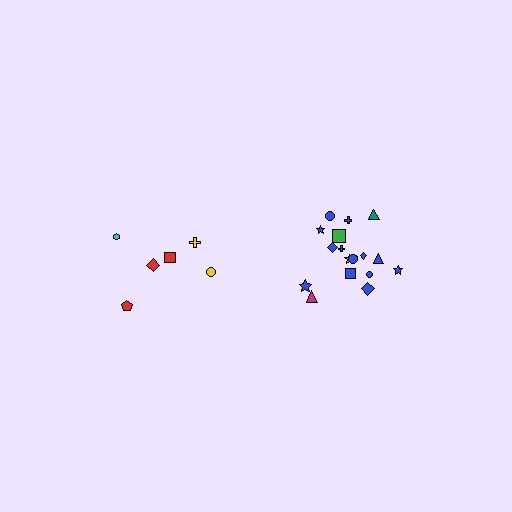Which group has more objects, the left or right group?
The right group.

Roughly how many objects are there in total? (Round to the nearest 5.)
Roughly 25 objects in total.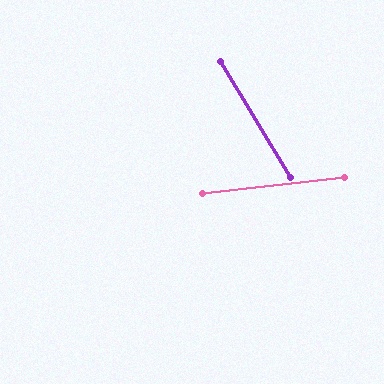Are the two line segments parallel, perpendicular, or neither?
Neither parallel nor perpendicular — they differ by about 65°.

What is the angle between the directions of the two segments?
Approximately 65 degrees.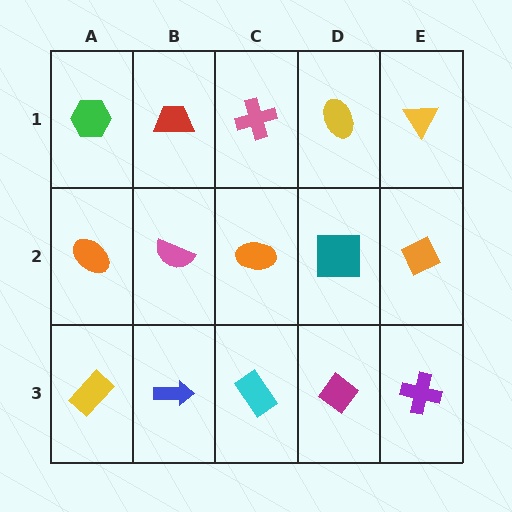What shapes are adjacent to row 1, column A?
An orange ellipse (row 2, column A), a red trapezoid (row 1, column B).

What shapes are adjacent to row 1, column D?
A teal square (row 2, column D), a pink cross (row 1, column C), a yellow triangle (row 1, column E).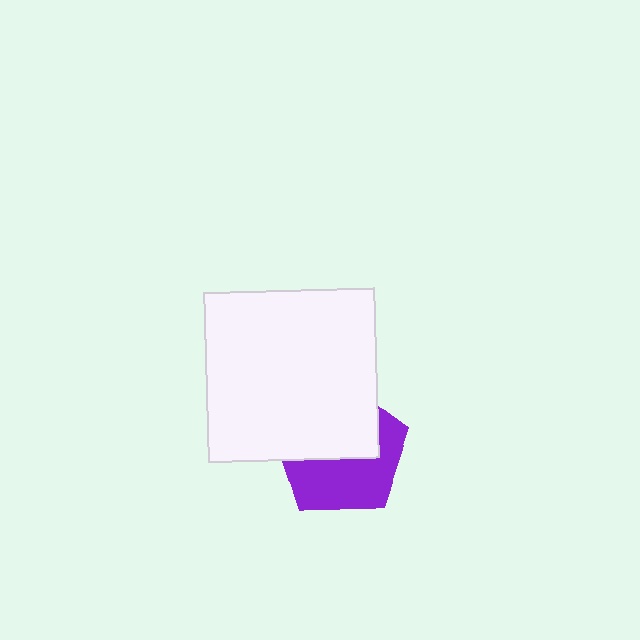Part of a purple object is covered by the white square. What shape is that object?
It is a pentagon.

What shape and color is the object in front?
The object in front is a white square.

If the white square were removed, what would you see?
You would see the complete purple pentagon.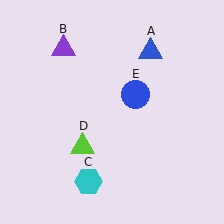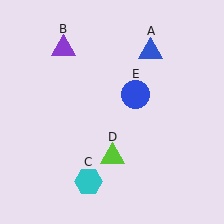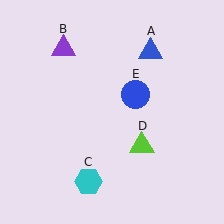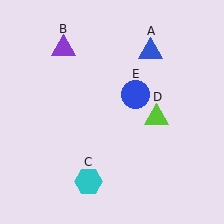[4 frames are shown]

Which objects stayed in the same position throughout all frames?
Blue triangle (object A) and purple triangle (object B) and cyan hexagon (object C) and blue circle (object E) remained stationary.